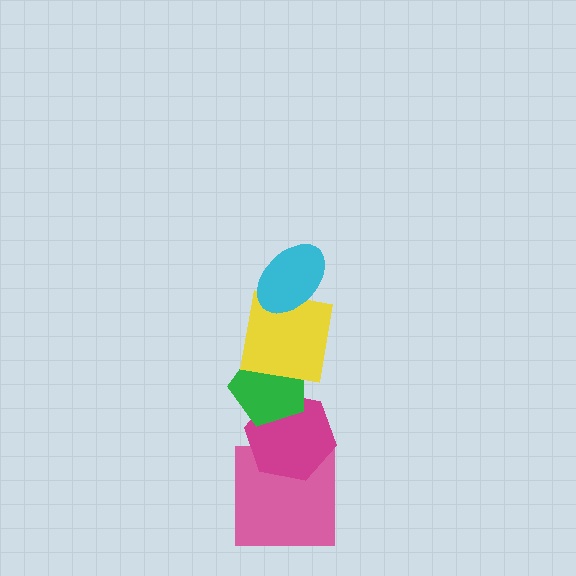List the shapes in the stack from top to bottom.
From top to bottom: the cyan ellipse, the yellow square, the green pentagon, the magenta hexagon, the pink square.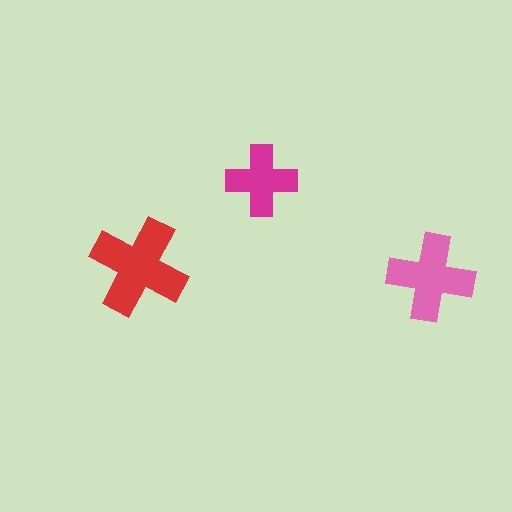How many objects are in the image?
There are 3 objects in the image.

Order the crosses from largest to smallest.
the red one, the pink one, the magenta one.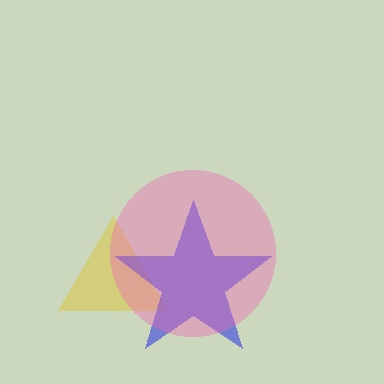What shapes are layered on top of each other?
The layered shapes are: a yellow triangle, a blue star, a pink circle.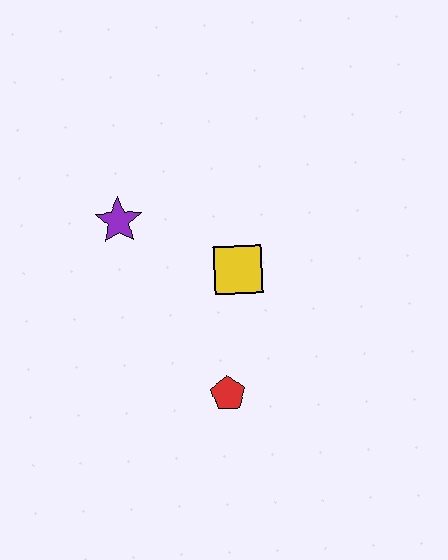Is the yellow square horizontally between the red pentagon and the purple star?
No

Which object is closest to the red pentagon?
The yellow square is closest to the red pentagon.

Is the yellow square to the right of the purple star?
Yes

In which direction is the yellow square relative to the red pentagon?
The yellow square is above the red pentagon.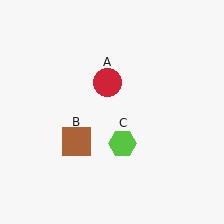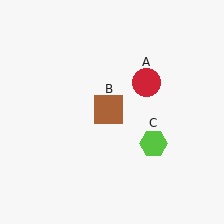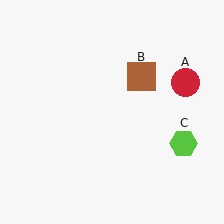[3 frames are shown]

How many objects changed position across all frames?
3 objects changed position: red circle (object A), brown square (object B), lime hexagon (object C).